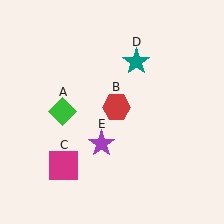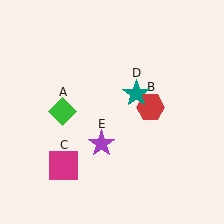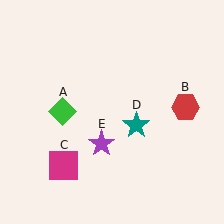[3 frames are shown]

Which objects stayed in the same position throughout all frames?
Green diamond (object A) and magenta square (object C) and purple star (object E) remained stationary.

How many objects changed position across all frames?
2 objects changed position: red hexagon (object B), teal star (object D).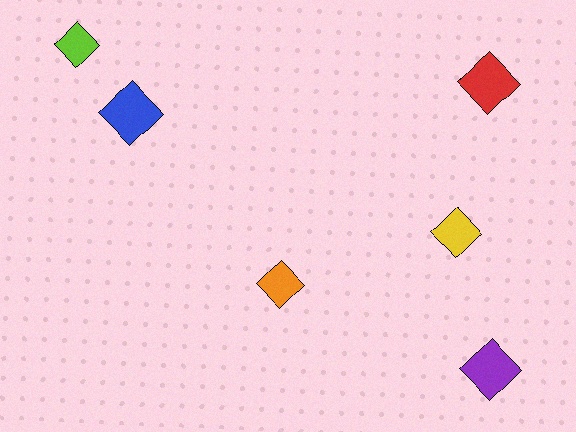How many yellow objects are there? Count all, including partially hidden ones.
There is 1 yellow object.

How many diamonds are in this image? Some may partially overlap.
There are 6 diamonds.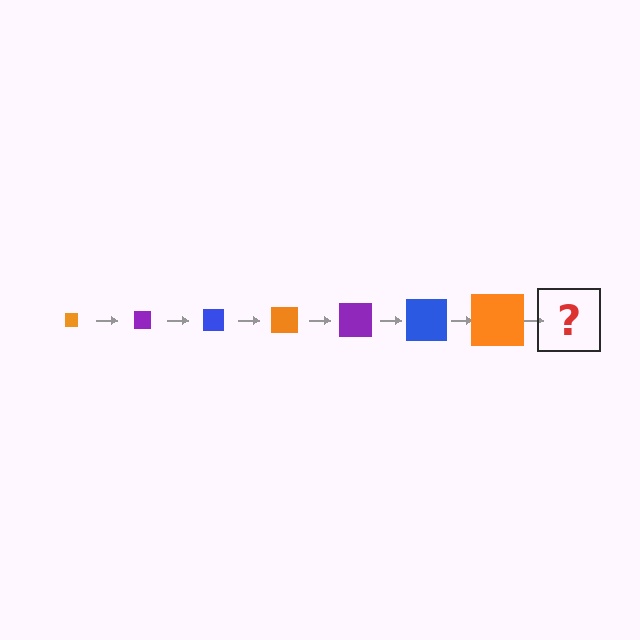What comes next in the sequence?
The next element should be a purple square, larger than the previous one.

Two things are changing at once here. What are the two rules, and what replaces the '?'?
The two rules are that the square grows larger each step and the color cycles through orange, purple, and blue. The '?' should be a purple square, larger than the previous one.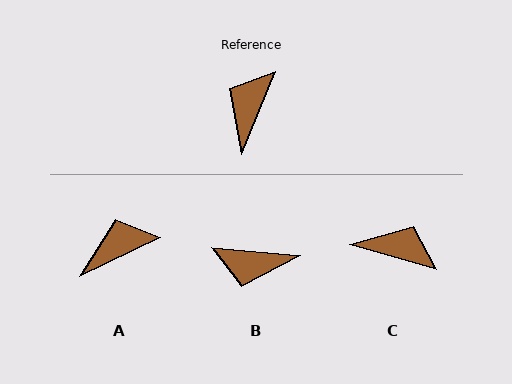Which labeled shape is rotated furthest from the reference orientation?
B, about 107 degrees away.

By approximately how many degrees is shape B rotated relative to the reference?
Approximately 107 degrees counter-clockwise.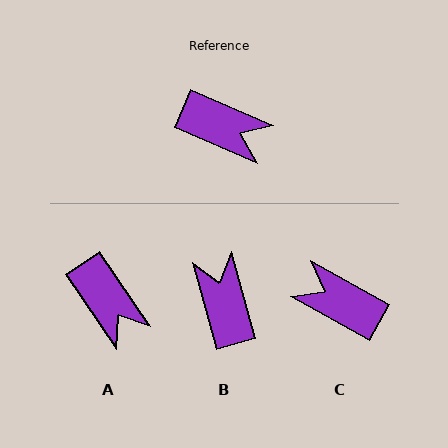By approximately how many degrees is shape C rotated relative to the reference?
Approximately 174 degrees counter-clockwise.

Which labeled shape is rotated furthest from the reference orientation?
C, about 174 degrees away.